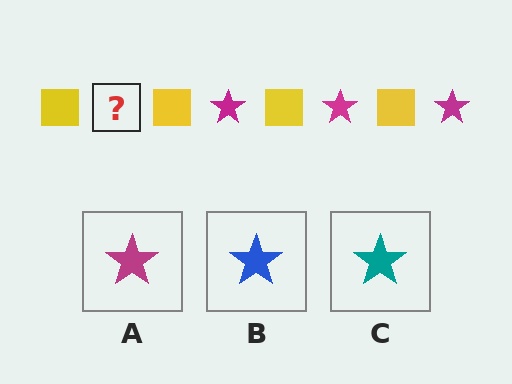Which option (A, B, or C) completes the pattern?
A.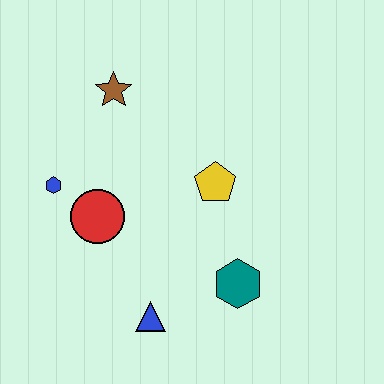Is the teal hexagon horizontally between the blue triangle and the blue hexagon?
No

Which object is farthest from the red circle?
The teal hexagon is farthest from the red circle.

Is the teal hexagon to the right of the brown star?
Yes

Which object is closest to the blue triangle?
The teal hexagon is closest to the blue triangle.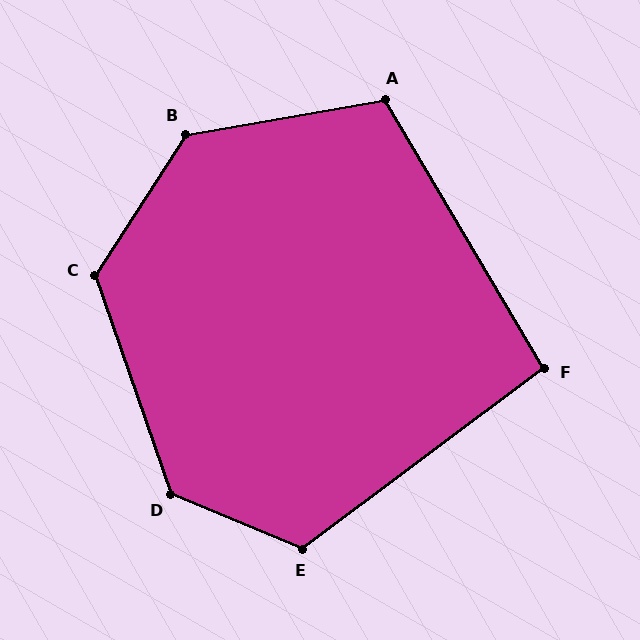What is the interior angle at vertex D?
Approximately 132 degrees (obtuse).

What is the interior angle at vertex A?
Approximately 111 degrees (obtuse).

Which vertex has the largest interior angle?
B, at approximately 132 degrees.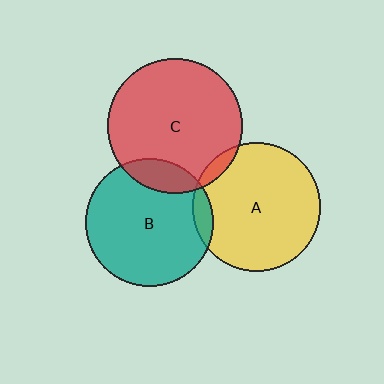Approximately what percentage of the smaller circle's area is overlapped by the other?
Approximately 15%.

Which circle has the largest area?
Circle C (red).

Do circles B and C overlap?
Yes.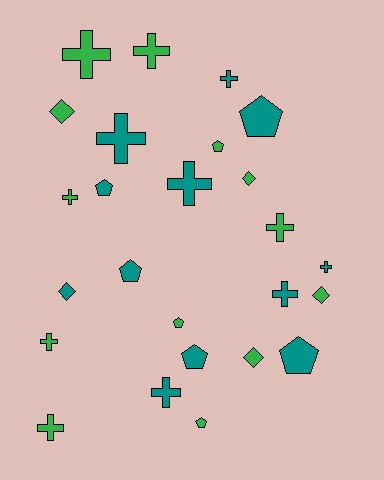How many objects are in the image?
There are 25 objects.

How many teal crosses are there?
There are 6 teal crosses.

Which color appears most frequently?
Green, with 13 objects.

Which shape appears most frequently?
Cross, with 12 objects.